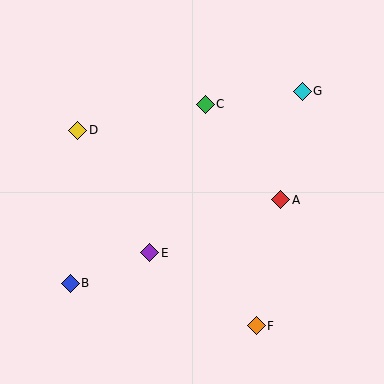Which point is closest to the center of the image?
Point E at (150, 253) is closest to the center.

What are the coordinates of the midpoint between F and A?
The midpoint between F and A is at (268, 263).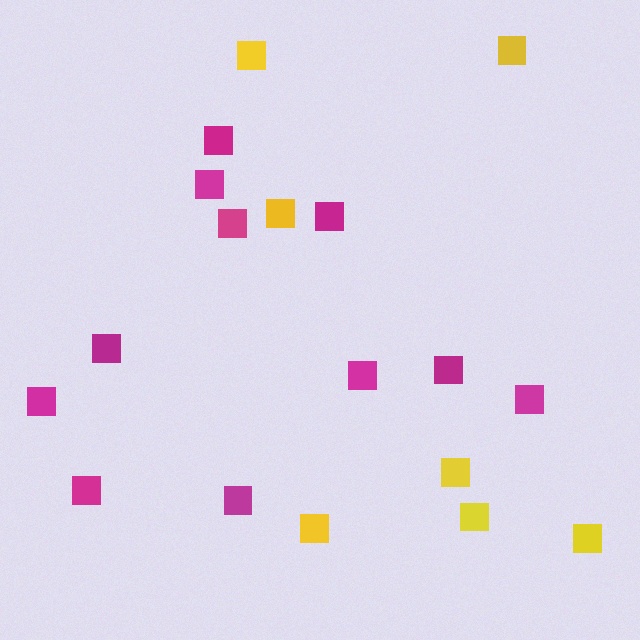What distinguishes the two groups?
There are 2 groups: one group of yellow squares (7) and one group of magenta squares (11).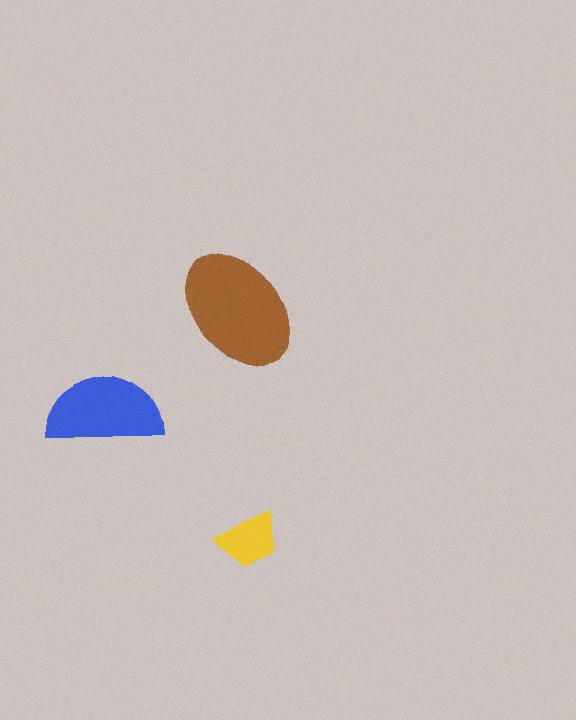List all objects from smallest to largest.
The yellow trapezoid, the blue semicircle, the brown ellipse.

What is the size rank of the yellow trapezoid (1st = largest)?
3rd.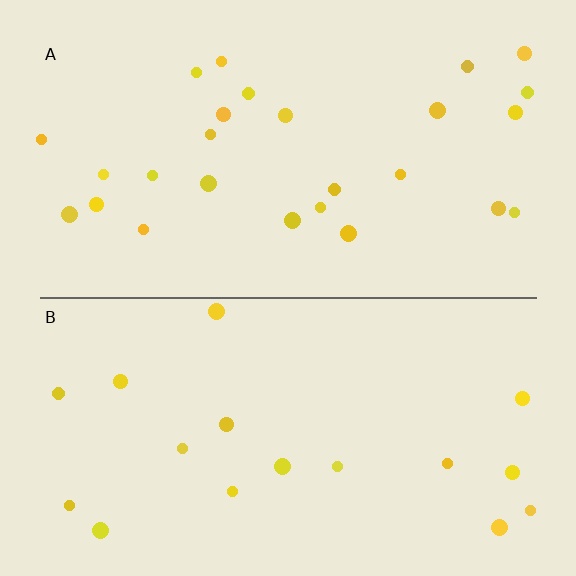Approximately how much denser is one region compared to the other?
Approximately 1.5× — region A over region B.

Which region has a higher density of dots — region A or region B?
A (the top).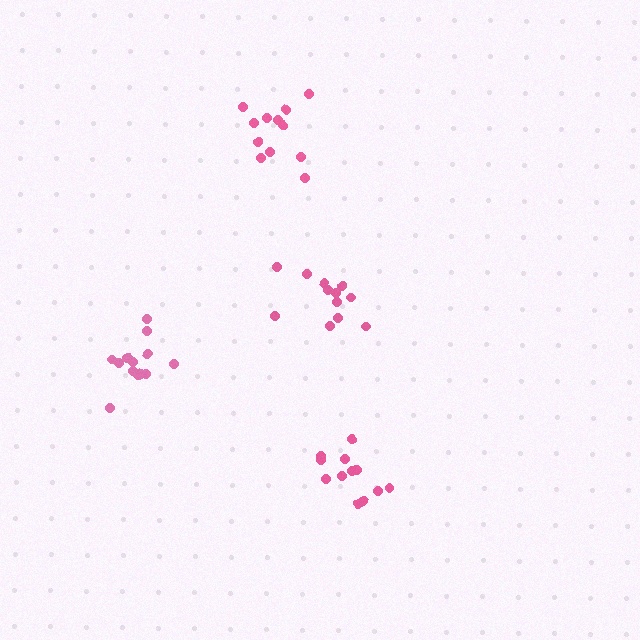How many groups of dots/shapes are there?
There are 4 groups.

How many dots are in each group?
Group 1: 12 dots, Group 2: 14 dots, Group 3: 13 dots, Group 4: 12 dots (51 total).